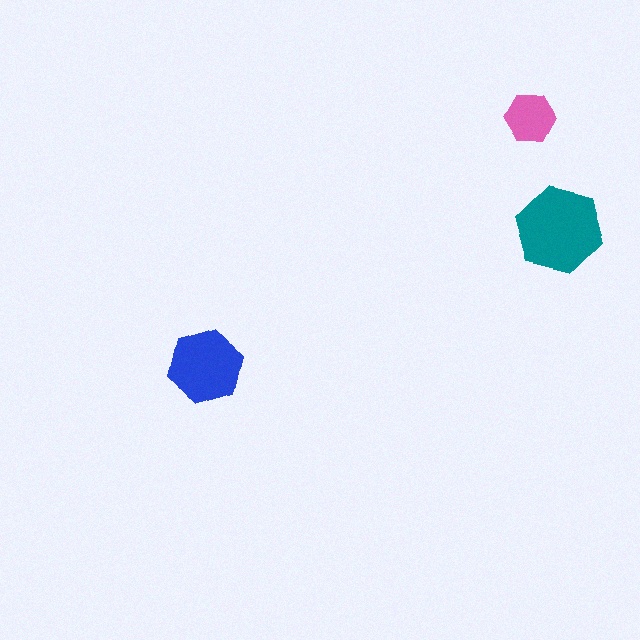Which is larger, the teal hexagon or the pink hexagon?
The teal one.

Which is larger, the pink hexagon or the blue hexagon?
The blue one.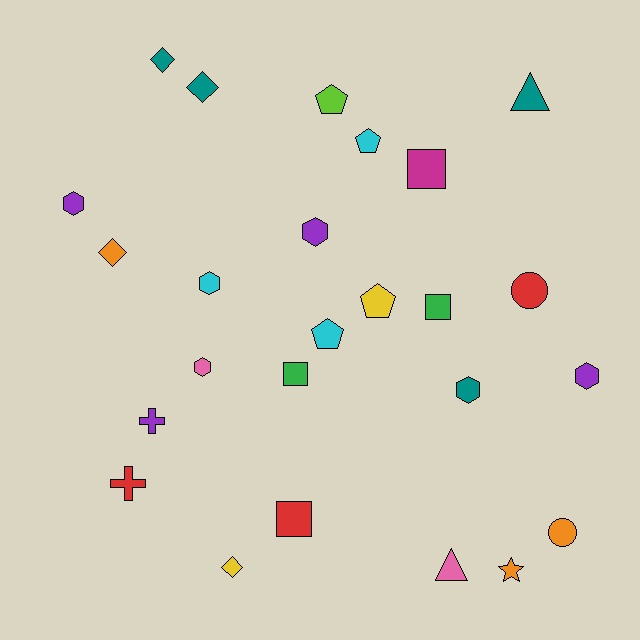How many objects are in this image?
There are 25 objects.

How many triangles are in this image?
There are 2 triangles.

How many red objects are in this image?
There are 3 red objects.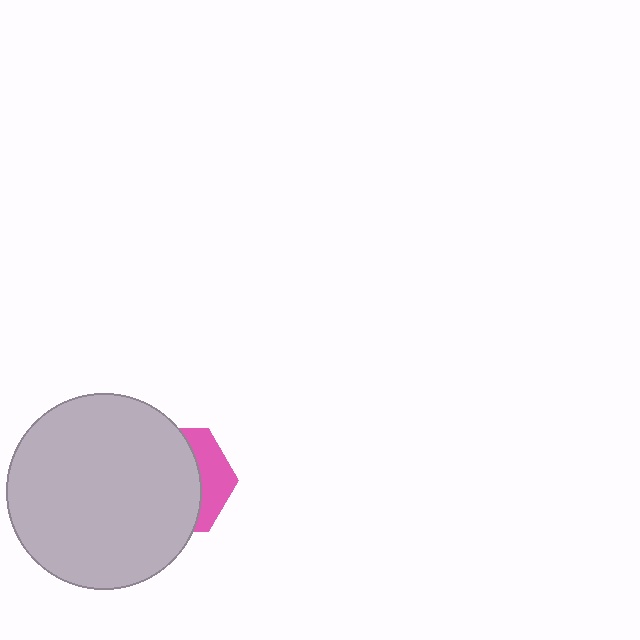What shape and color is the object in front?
The object in front is a light gray circle.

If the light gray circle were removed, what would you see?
You would see the complete pink hexagon.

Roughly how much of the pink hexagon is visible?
A small part of it is visible (roughly 31%).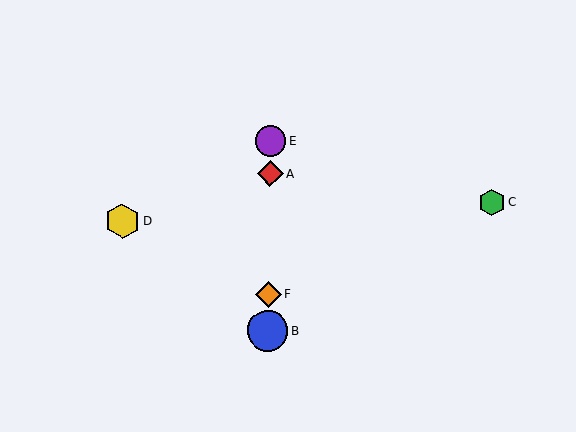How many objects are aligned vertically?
4 objects (A, B, E, F) are aligned vertically.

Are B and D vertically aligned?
No, B is at x≈268 and D is at x≈123.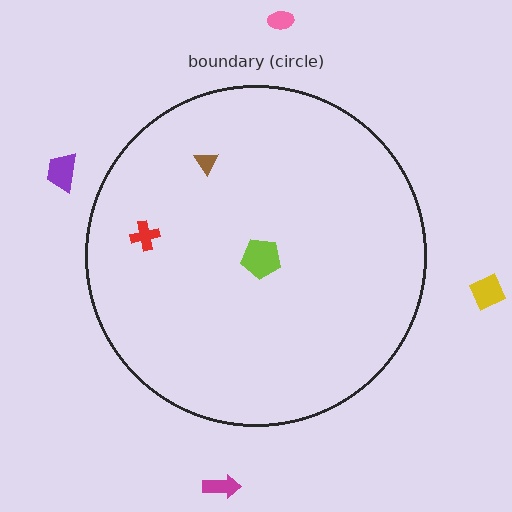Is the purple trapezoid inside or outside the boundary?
Outside.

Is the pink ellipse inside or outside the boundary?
Outside.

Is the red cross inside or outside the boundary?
Inside.